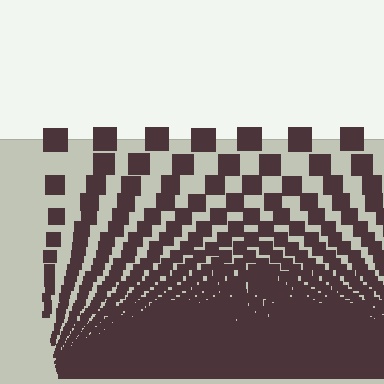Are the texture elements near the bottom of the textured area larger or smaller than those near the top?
Smaller. The gradient is inverted — elements near the bottom are smaller and denser.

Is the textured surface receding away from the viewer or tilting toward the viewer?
The surface appears to tilt toward the viewer. Texture elements get larger and sparser toward the top.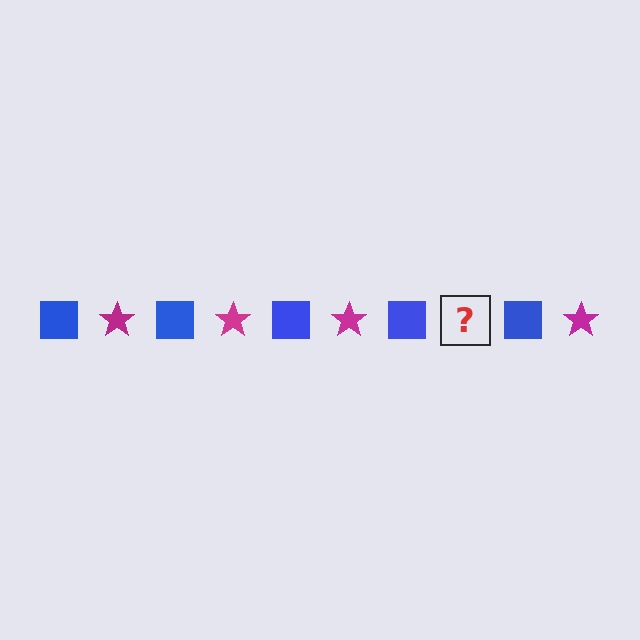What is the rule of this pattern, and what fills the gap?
The rule is that the pattern alternates between blue square and magenta star. The gap should be filled with a magenta star.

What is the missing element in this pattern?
The missing element is a magenta star.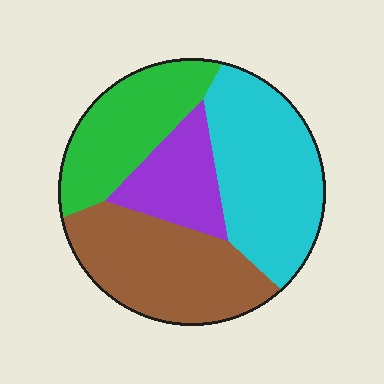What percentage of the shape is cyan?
Cyan takes up about one third (1/3) of the shape.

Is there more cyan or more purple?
Cyan.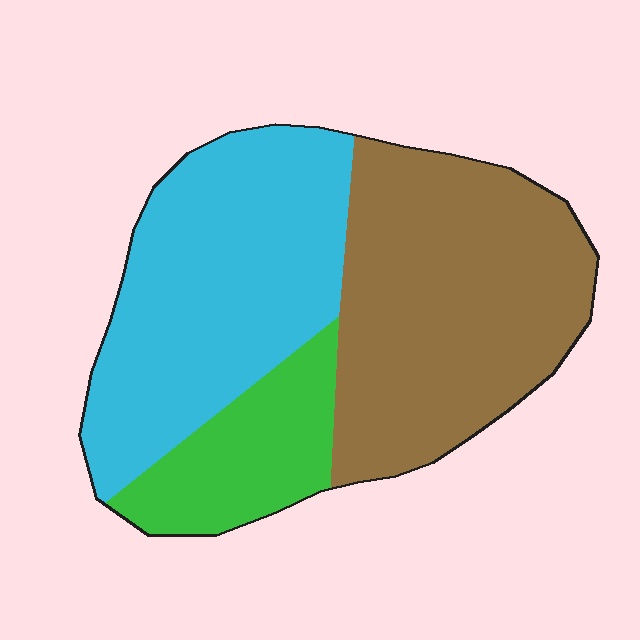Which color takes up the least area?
Green, at roughly 15%.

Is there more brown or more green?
Brown.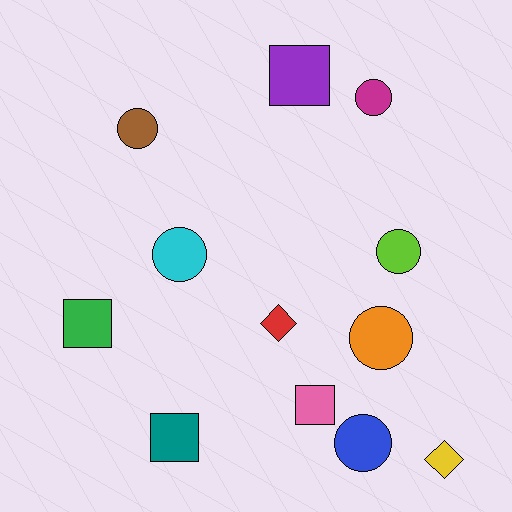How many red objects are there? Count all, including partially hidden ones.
There is 1 red object.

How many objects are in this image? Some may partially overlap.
There are 12 objects.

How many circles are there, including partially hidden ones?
There are 6 circles.